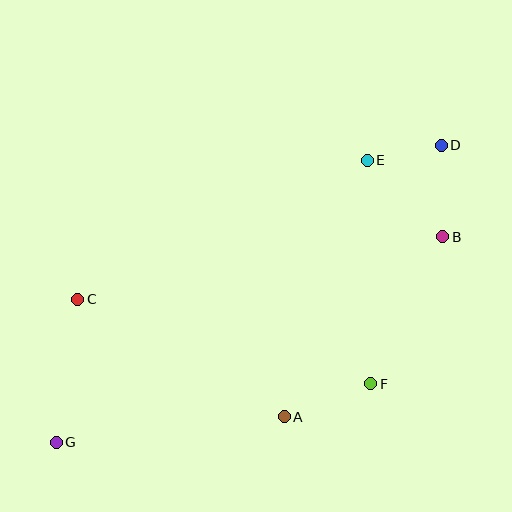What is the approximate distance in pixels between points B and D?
The distance between B and D is approximately 91 pixels.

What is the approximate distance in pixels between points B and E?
The distance between B and E is approximately 108 pixels.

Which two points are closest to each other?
Points D and E are closest to each other.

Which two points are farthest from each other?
Points D and G are farthest from each other.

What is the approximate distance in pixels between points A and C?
The distance between A and C is approximately 238 pixels.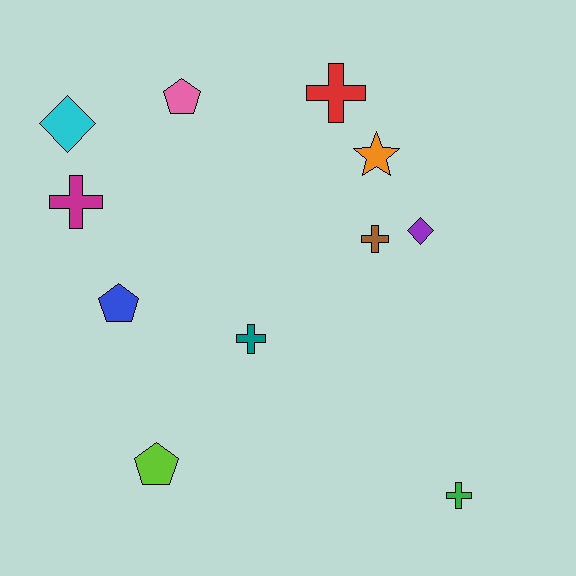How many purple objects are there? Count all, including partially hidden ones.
There is 1 purple object.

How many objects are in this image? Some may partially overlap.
There are 11 objects.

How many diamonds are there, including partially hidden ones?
There are 2 diamonds.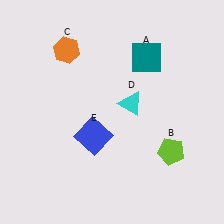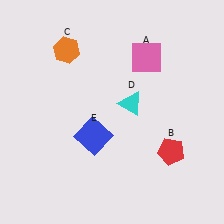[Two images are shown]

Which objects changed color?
A changed from teal to pink. B changed from lime to red.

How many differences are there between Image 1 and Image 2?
There are 2 differences between the two images.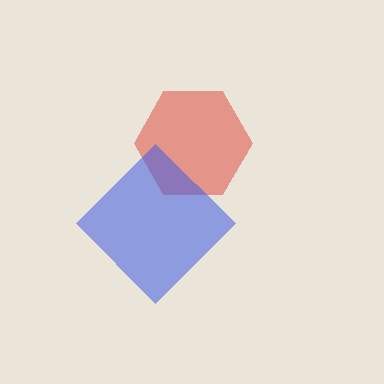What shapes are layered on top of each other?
The layered shapes are: a red hexagon, a blue diamond.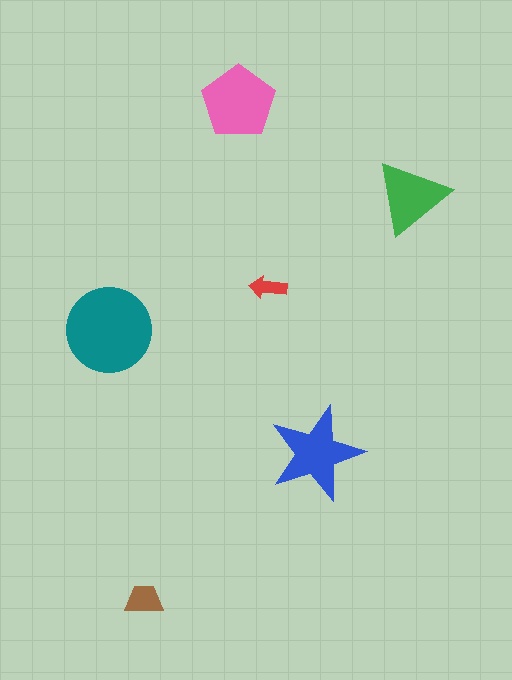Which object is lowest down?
The brown trapezoid is bottommost.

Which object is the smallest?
The red arrow.